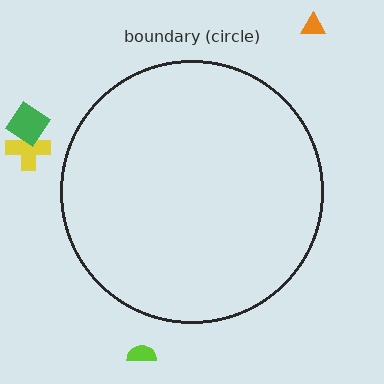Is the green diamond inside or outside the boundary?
Outside.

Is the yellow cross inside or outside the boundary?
Outside.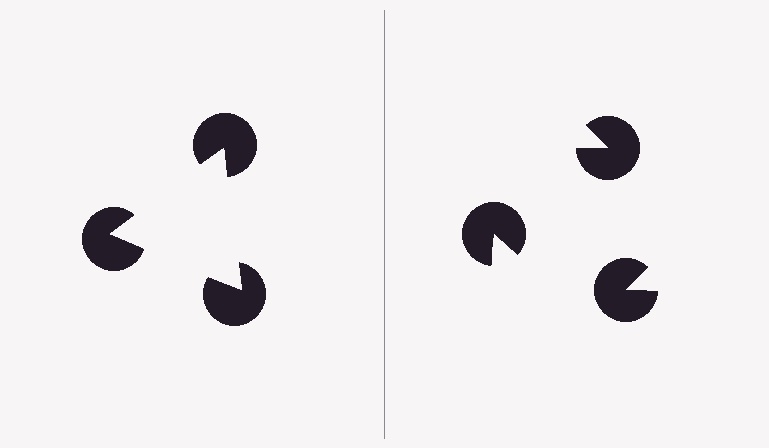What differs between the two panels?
The pac-man discs are positioned identically on both sides; only the wedge orientations differ. On the left they align to a triangle; on the right they are misaligned.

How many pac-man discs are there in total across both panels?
6 — 3 on each side.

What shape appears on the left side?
An illusory triangle.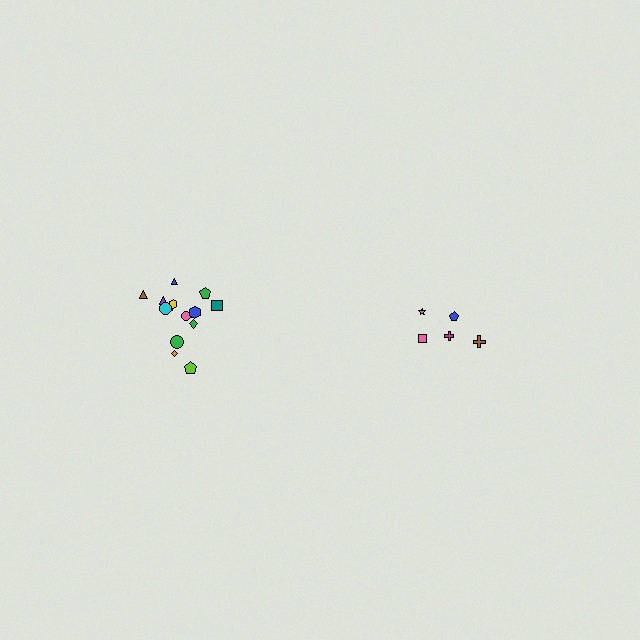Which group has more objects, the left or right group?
The left group.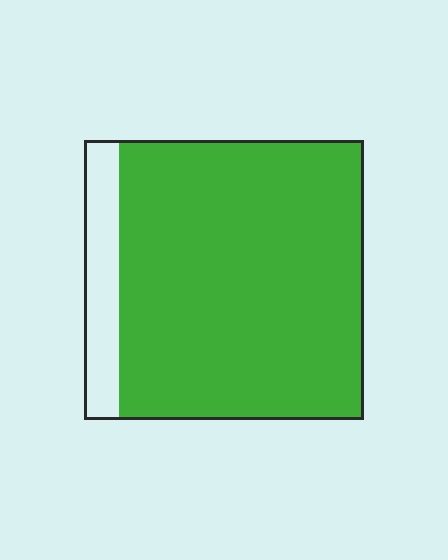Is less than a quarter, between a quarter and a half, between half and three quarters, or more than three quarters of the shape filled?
More than three quarters.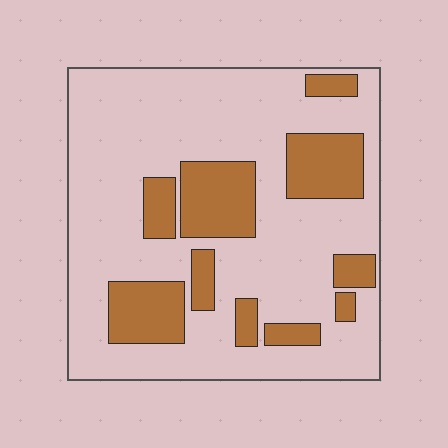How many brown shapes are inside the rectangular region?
10.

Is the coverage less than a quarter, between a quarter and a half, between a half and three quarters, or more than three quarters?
Between a quarter and a half.